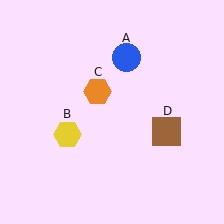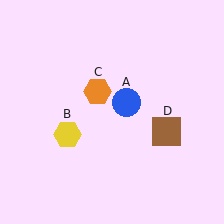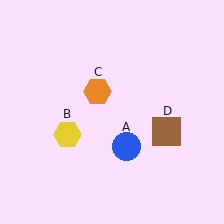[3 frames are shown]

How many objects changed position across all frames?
1 object changed position: blue circle (object A).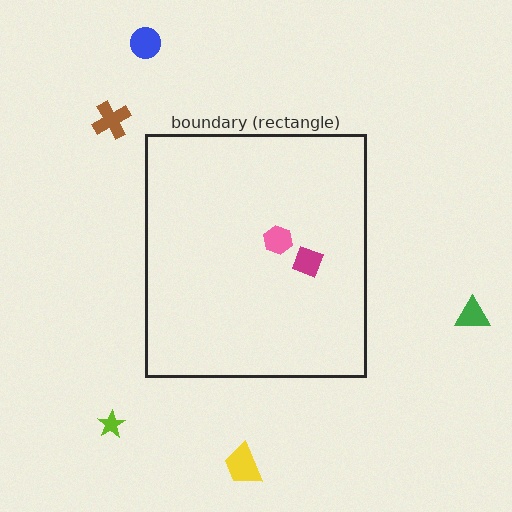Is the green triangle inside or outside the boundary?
Outside.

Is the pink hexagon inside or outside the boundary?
Inside.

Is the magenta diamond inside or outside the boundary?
Inside.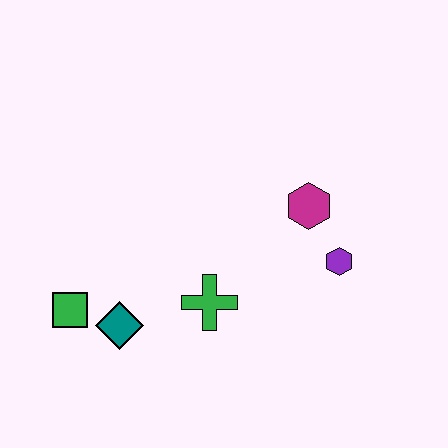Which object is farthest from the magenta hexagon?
The green square is farthest from the magenta hexagon.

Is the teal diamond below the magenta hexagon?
Yes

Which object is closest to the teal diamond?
The green square is closest to the teal diamond.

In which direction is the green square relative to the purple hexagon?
The green square is to the left of the purple hexagon.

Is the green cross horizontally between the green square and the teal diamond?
No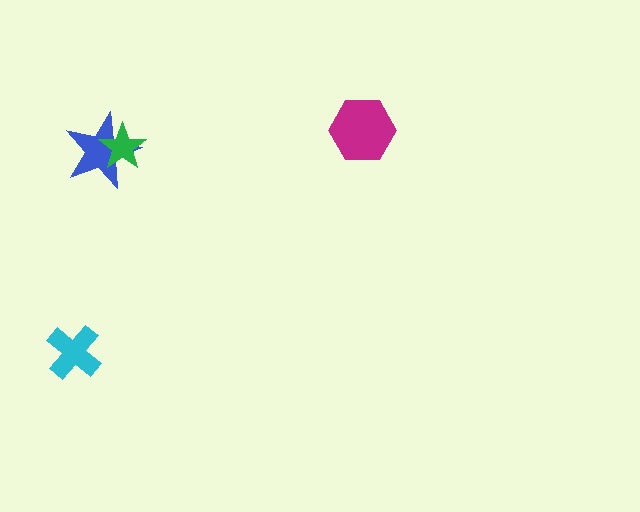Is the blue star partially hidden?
Yes, it is partially covered by another shape.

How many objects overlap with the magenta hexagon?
0 objects overlap with the magenta hexagon.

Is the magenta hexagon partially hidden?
No, no other shape covers it.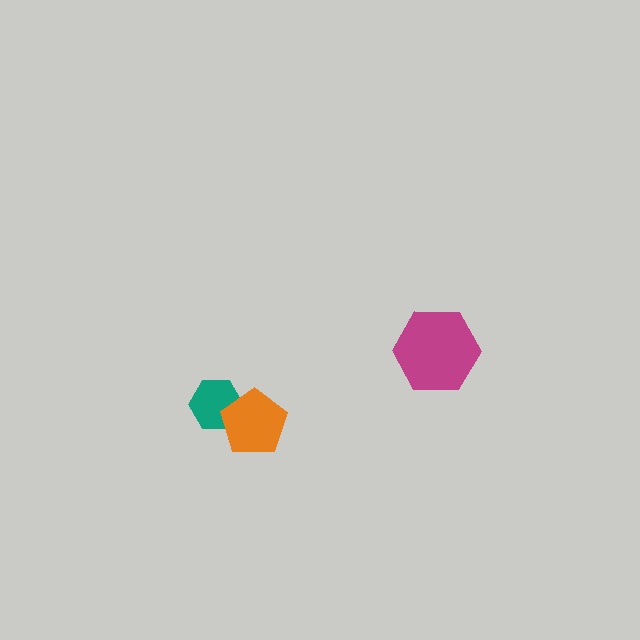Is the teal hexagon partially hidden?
Yes, it is partially covered by another shape.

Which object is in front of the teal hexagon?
The orange pentagon is in front of the teal hexagon.